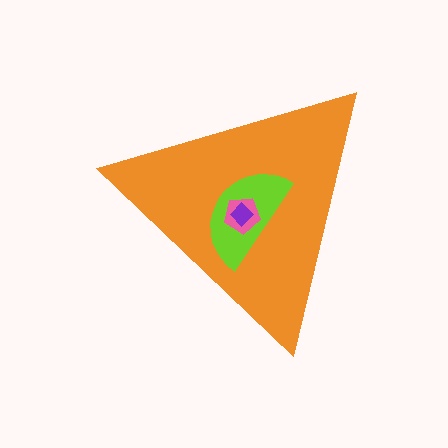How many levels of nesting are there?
4.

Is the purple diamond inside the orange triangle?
Yes.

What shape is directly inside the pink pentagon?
The purple diamond.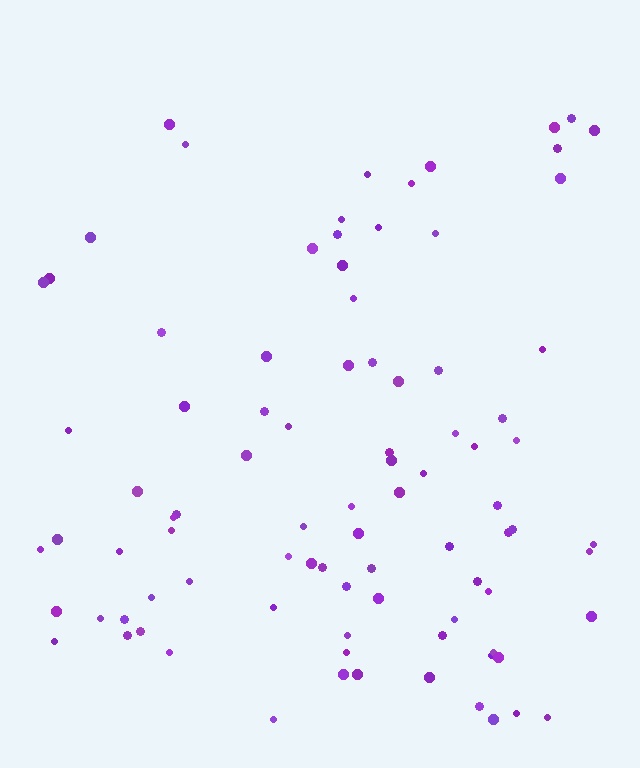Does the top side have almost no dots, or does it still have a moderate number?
Still a moderate number, just noticeably fewer than the bottom.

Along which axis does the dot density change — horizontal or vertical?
Vertical.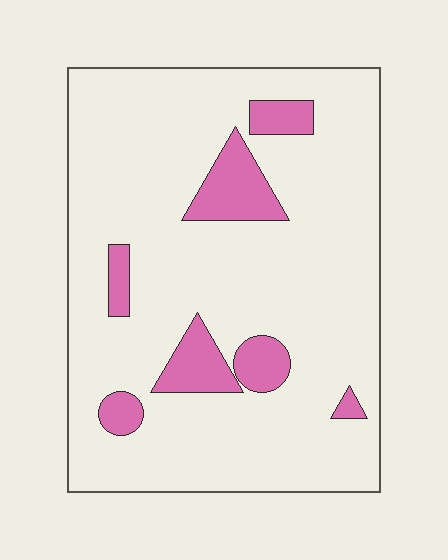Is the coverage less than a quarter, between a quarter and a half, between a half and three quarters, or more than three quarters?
Less than a quarter.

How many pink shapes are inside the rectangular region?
7.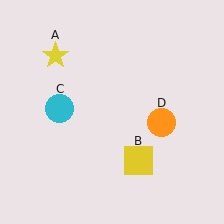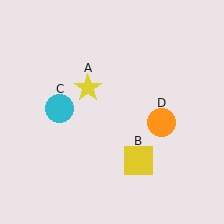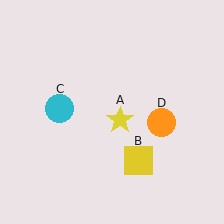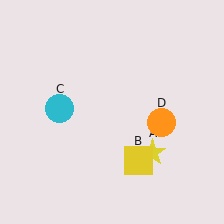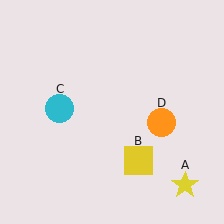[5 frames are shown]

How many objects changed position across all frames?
1 object changed position: yellow star (object A).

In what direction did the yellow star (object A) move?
The yellow star (object A) moved down and to the right.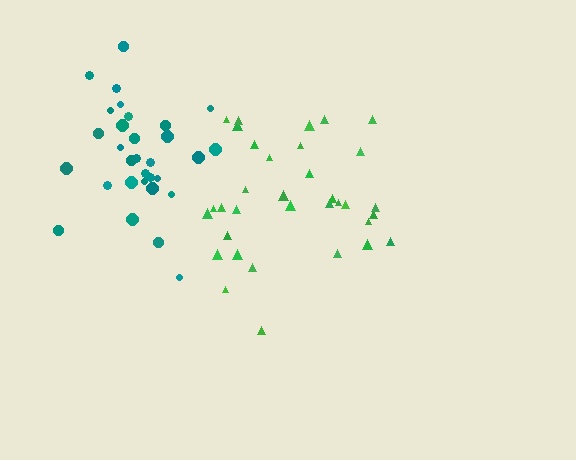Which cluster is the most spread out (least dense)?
Green.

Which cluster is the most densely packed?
Teal.